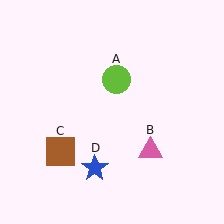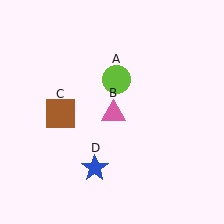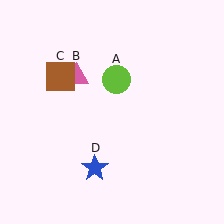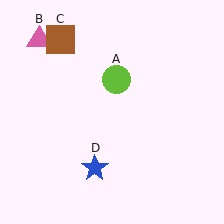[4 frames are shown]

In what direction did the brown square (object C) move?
The brown square (object C) moved up.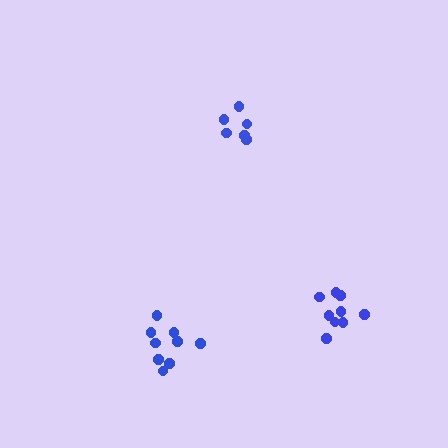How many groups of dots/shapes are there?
There are 3 groups.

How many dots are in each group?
Group 1: 9 dots, Group 2: 6 dots, Group 3: 9 dots (24 total).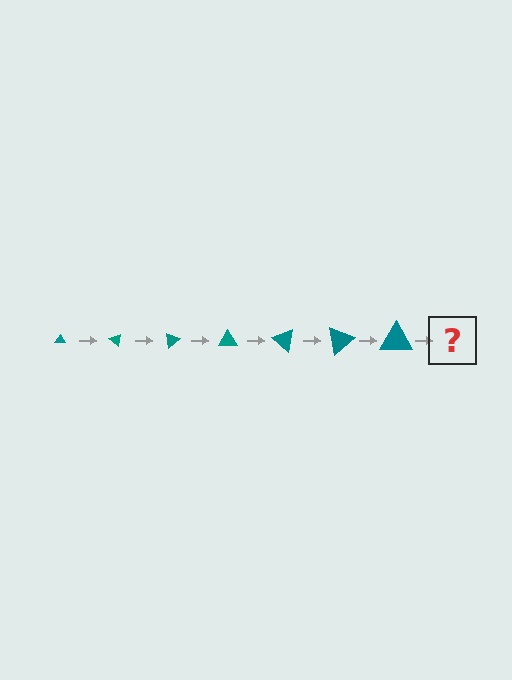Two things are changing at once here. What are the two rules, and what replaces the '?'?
The two rules are that the triangle grows larger each step and it rotates 40 degrees each step. The '?' should be a triangle, larger than the previous one and rotated 280 degrees from the start.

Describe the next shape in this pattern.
It should be a triangle, larger than the previous one and rotated 280 degrees from the start.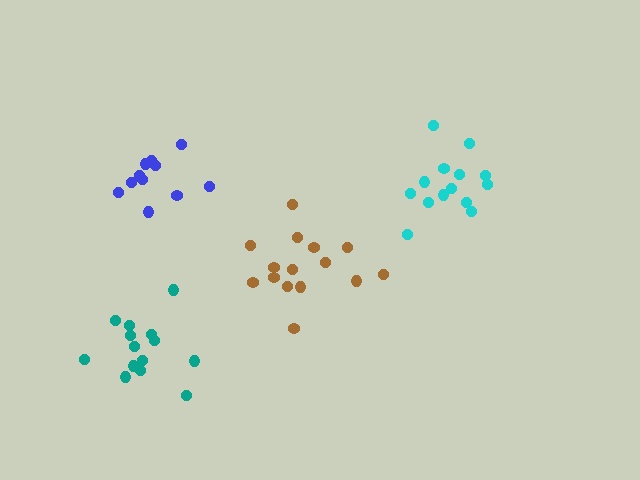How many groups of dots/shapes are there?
There are 4 groups.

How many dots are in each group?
Group 1: 14 dots, Group 2: 15 dots, Group 3: 11 dots, Group 4: 14 dots (54 total).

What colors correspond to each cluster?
The clusters are colored: cyan, brown, blue, teal.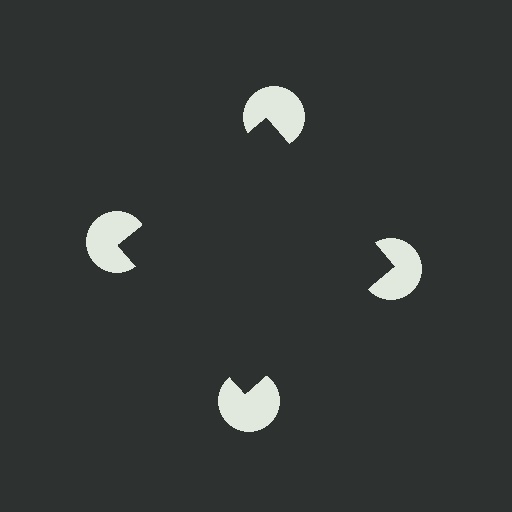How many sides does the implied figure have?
4 sides.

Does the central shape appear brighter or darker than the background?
It typically appears slightly darker than the background, even though no actual brightness change is drawn.